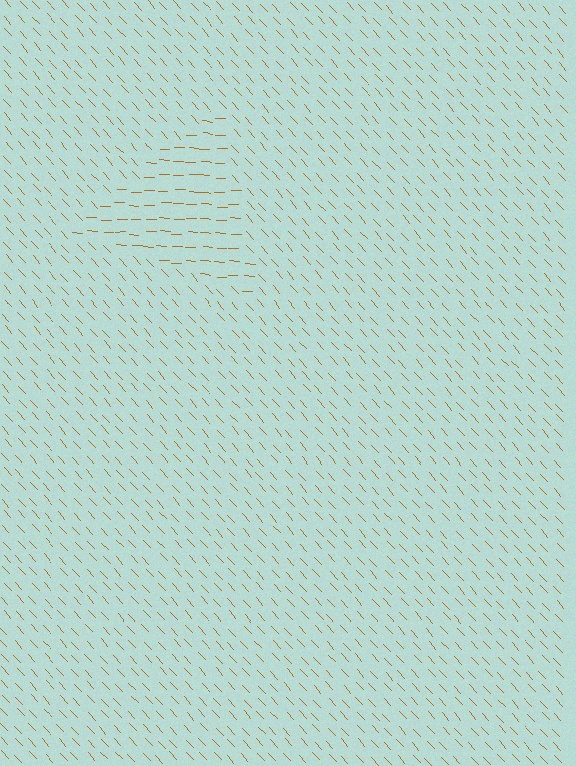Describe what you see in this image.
The image is filled with small brown line segments. A triangle region in the image has lines oriented differently from the surrounding lines, creating a visible texture boundary.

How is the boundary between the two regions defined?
The boundary is defined purely by a change in line orientation (approximately 45 degrees difference). All lines are the same color and thickness.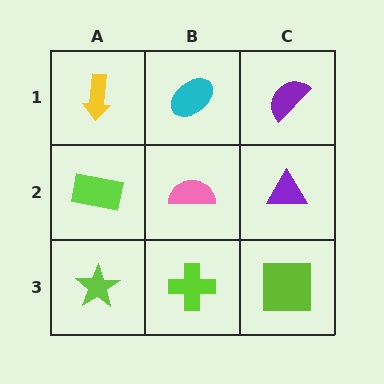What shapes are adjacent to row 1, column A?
A lime rectangle (row 2, column A), a cyan ellipse (row 1, column B).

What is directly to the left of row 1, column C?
A cyan ellipse.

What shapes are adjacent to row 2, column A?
A yellow arrow (row 1, column A), a lime star (row 3, column A), a pink semicircle (row 2, column B).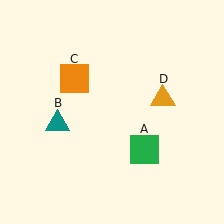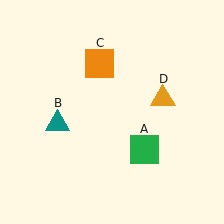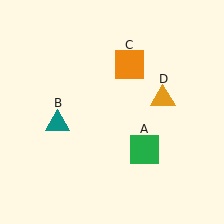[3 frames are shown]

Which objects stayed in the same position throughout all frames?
Green square (object A) and teal triangle (object B) and orange triangle (object D) remained stationary.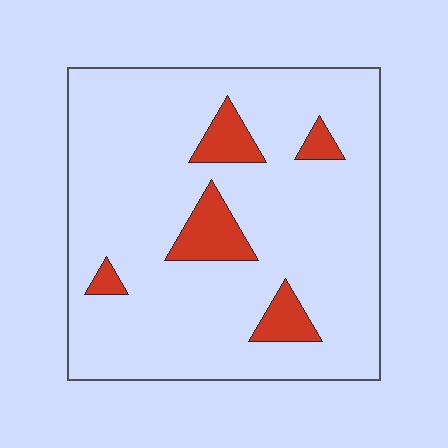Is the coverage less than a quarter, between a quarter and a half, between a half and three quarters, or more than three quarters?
Less than a quarter.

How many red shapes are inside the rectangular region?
5.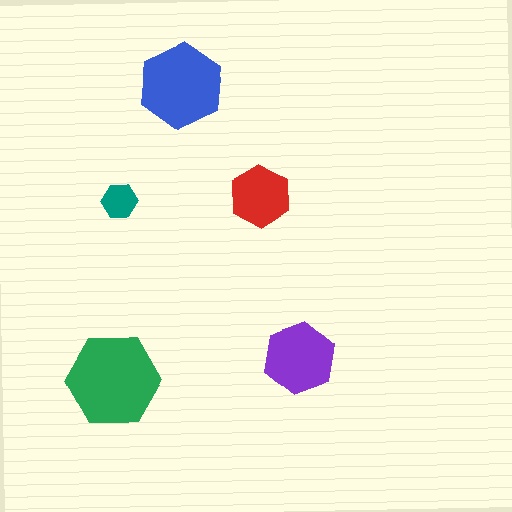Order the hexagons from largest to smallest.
the green one, the blue one, the purple one, the red one, the teal one.